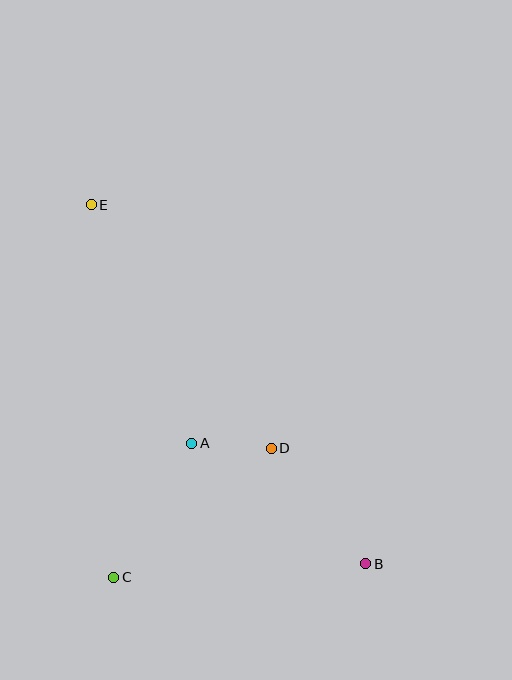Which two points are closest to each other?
Points A and D are closest to each other.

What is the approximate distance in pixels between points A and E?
The distance between A and E is approximately 259 pixels.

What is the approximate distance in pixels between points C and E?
The distance between C and E is approximately 374 pixels.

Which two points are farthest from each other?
Points B and E are farthest from each other.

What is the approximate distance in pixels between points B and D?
The distance between B and D is approximately 149 pixels.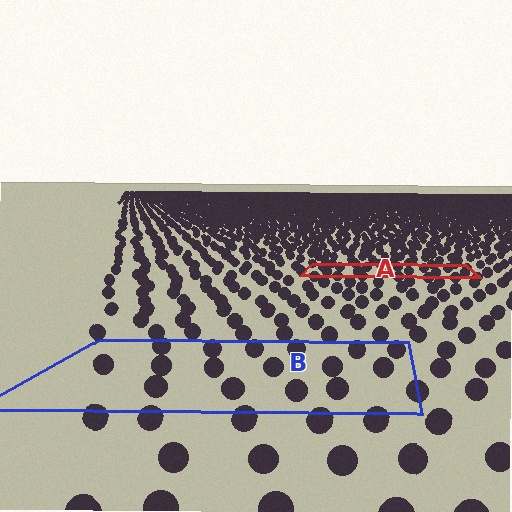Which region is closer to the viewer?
Region B is closer. The texture elements there are larger and more spread out.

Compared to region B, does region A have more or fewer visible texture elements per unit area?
Region A has more texture elements per unit area — they are packed more densely because it is farther away.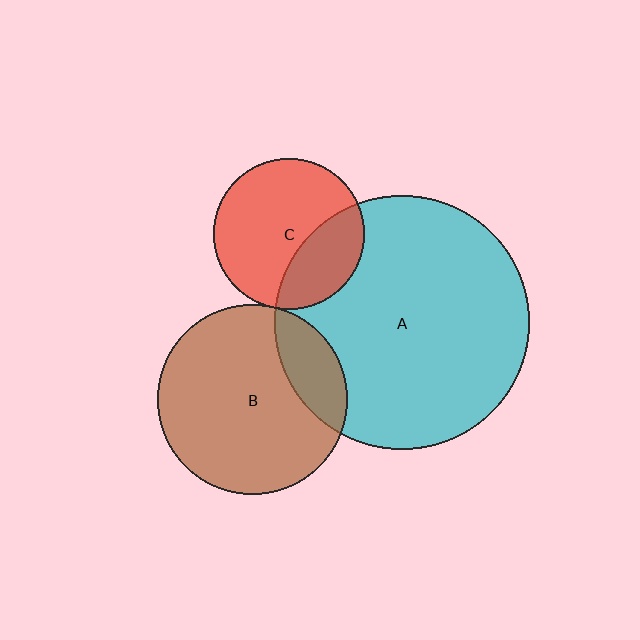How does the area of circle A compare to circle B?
Approximately 1.8 times.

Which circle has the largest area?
Circle A (cyan).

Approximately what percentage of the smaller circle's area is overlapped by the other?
Approximately 5%.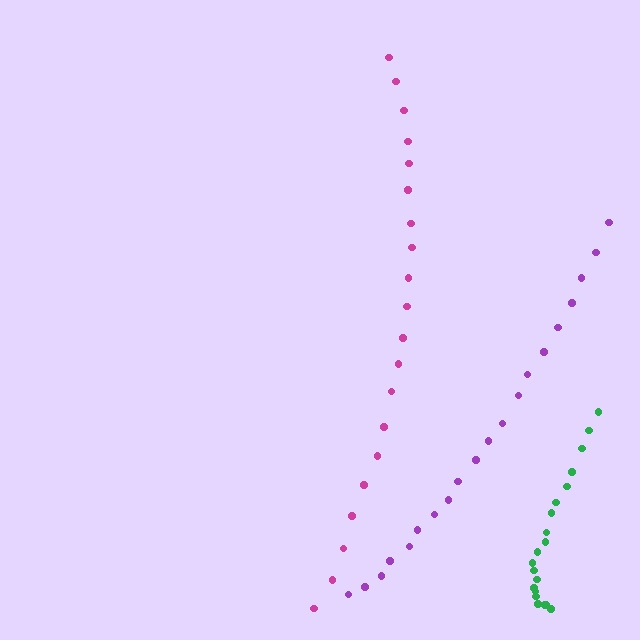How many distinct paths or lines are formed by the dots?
There are 3 distinct paths.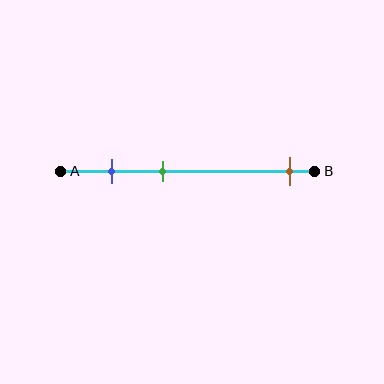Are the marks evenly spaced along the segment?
No, the marks are not evenly spaced.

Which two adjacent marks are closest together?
The blue and green marks are the closest adjacent pair.